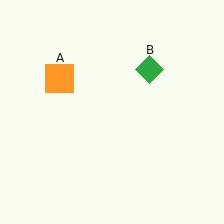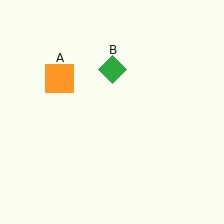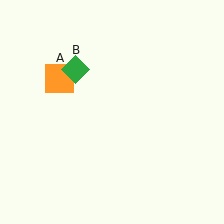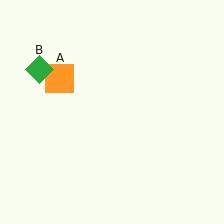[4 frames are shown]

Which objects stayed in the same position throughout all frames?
Orange square (object A) remained stationary.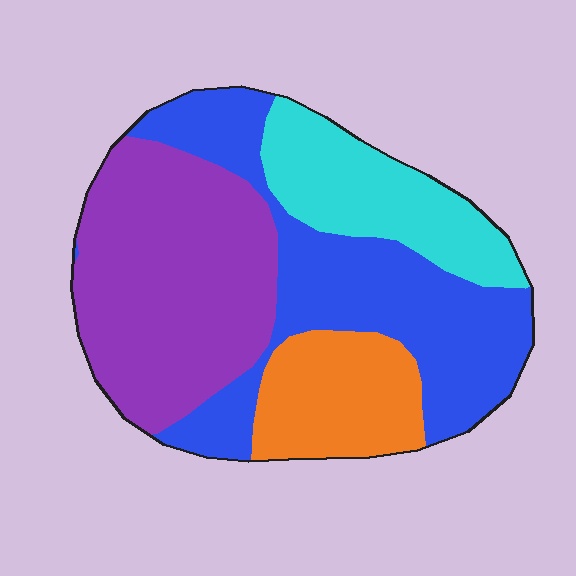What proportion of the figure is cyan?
Cyan takes up about one sixth (1/6) of the figure.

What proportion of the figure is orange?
Orange covers 15% of the figure.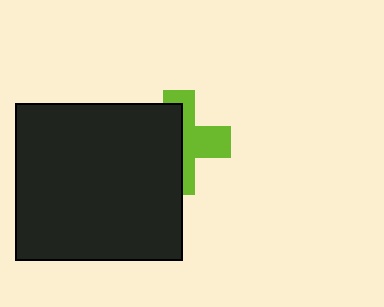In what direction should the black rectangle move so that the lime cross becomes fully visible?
The black rectangle should move left. That is the shortest direction to clear the overlap and leave the lime cross fully visible.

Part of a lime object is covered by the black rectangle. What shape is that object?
It is a cross.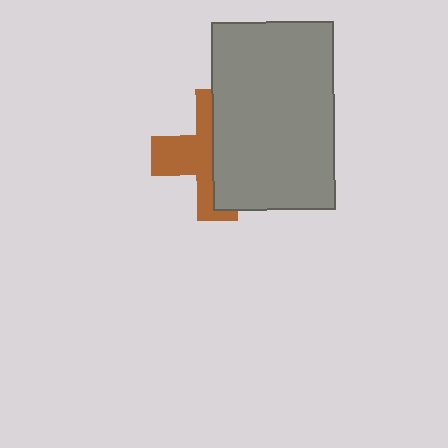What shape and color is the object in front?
The object in front is a gray rectangle.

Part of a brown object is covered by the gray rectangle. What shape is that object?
It is a cross.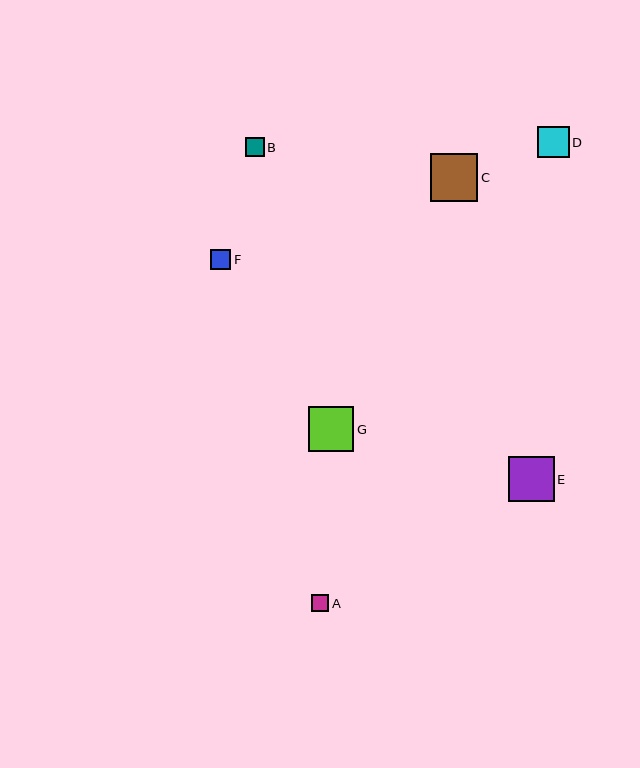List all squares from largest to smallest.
From largest to smallest: C, E, G, D, F, B, A.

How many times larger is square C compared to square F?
Square C is approximately 2.3 times the size of square F.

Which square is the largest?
Square C is the largest with a size of approximately 47 pixels.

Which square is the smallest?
Square A is the smallest with a size of approximately 17 pixels.